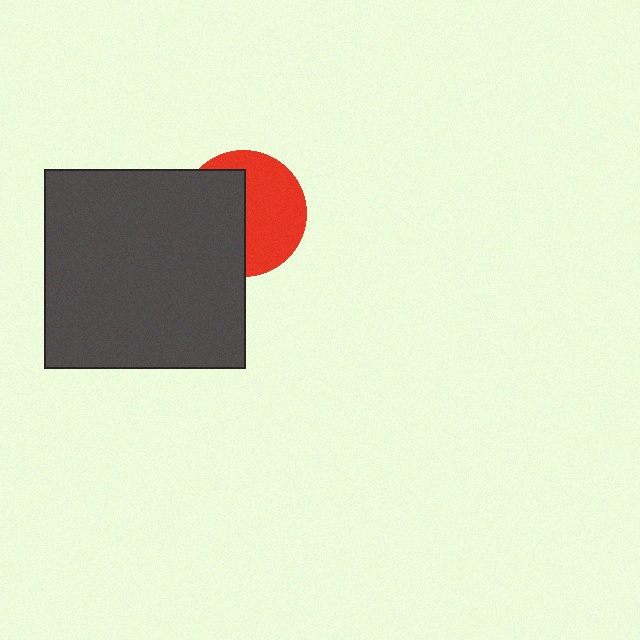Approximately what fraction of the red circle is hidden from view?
Roughly 47% of the red circle is hidden behind the dark gray rectangle.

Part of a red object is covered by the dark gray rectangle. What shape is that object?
It is a circle.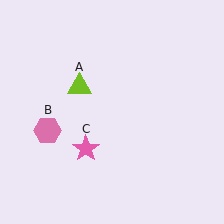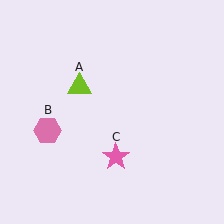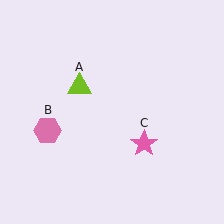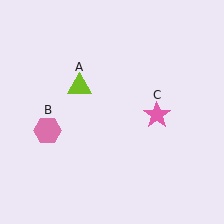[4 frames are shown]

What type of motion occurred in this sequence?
The pink star (object C) rotated counterclockwise around the center of the scene.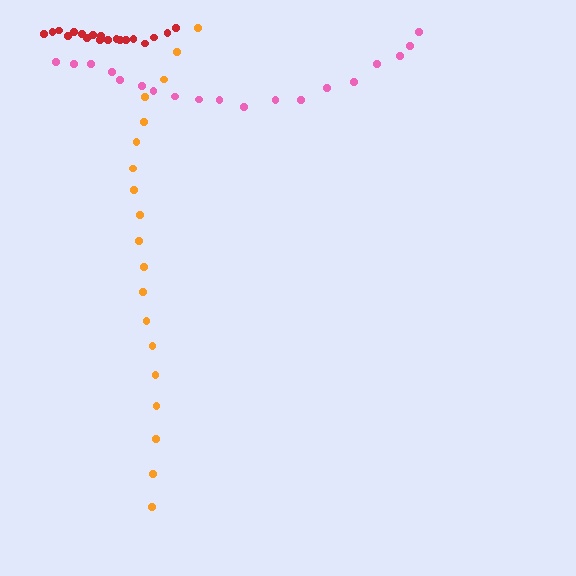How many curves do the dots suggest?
There are 3 distinct paths.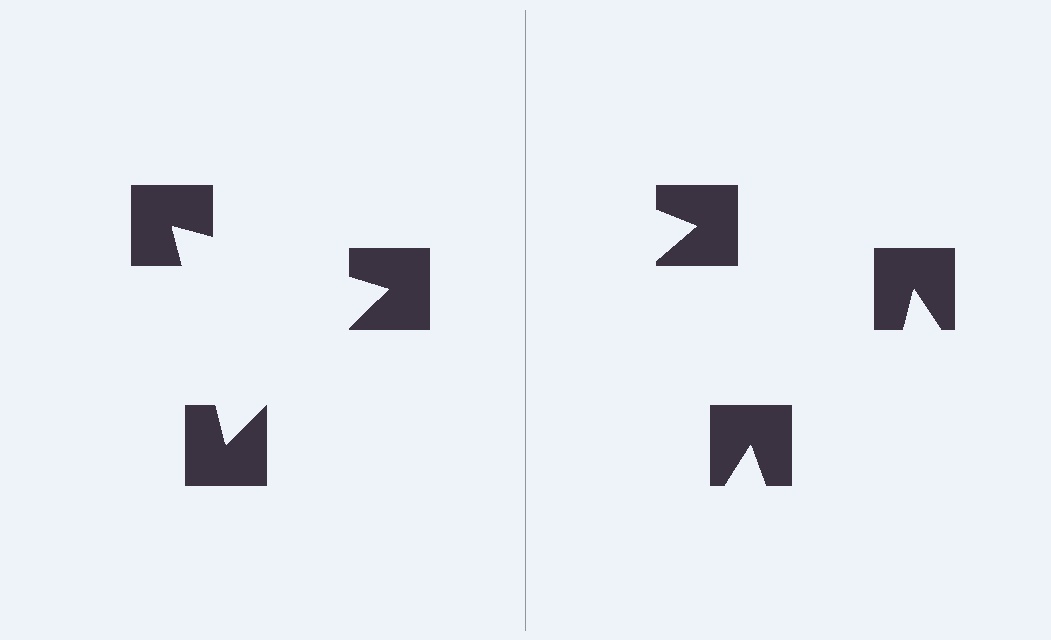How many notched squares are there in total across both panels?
6 — 3 on each side.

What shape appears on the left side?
An illusory triangle.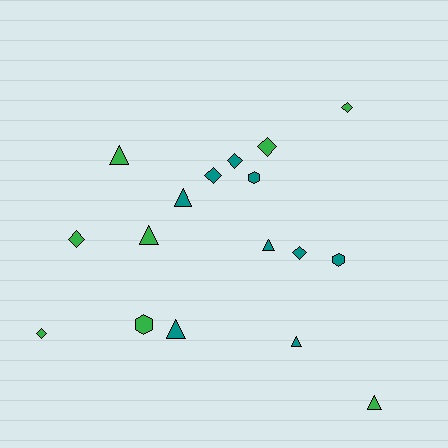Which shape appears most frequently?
Diamond, with 7 objects.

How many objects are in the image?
There are 17 objects.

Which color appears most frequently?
Teal, with 9 objects.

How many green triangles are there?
There are 3 green triangles.